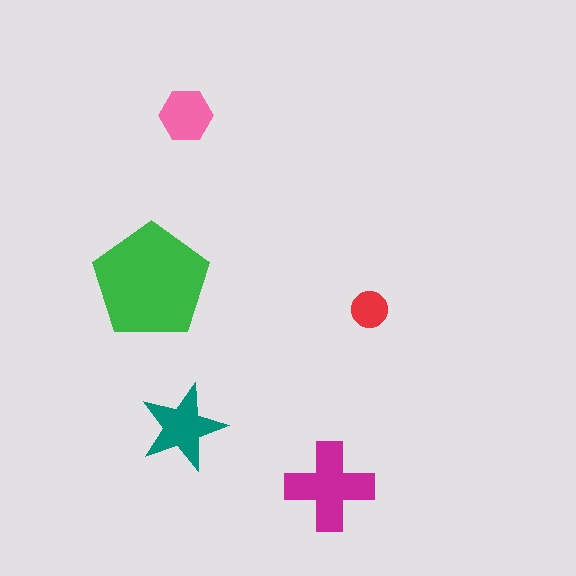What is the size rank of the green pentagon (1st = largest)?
1st.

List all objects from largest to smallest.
The green pentagon, the magenta cross, the teal star, the pink hexagon, the red circle.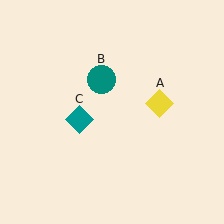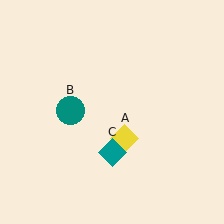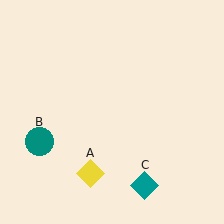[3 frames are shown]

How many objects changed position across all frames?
3 objects changed position: yellow diamond (object A), teal circle (object B), teal diamond (object C).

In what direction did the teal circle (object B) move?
The teal circle (object B) moved down and to the left.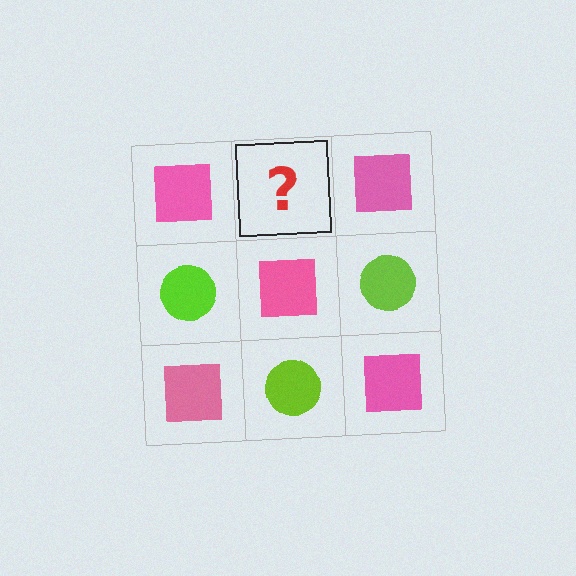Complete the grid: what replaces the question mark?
The question mark should be replaced with a lime circle.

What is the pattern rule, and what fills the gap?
The rule is that it alternates pink square and lime circle in a checkerboard pattern. The gap should be filled with a lime circle.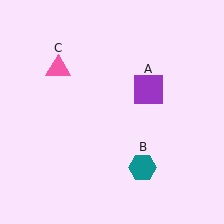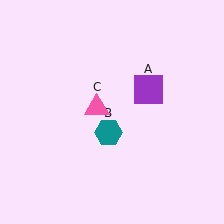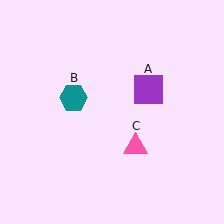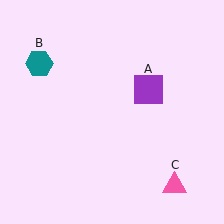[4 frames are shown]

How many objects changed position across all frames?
2 objects changed position: teal hexagon (object B), pink triangle (object C).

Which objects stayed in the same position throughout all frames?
Purple square (object A) remained stationary.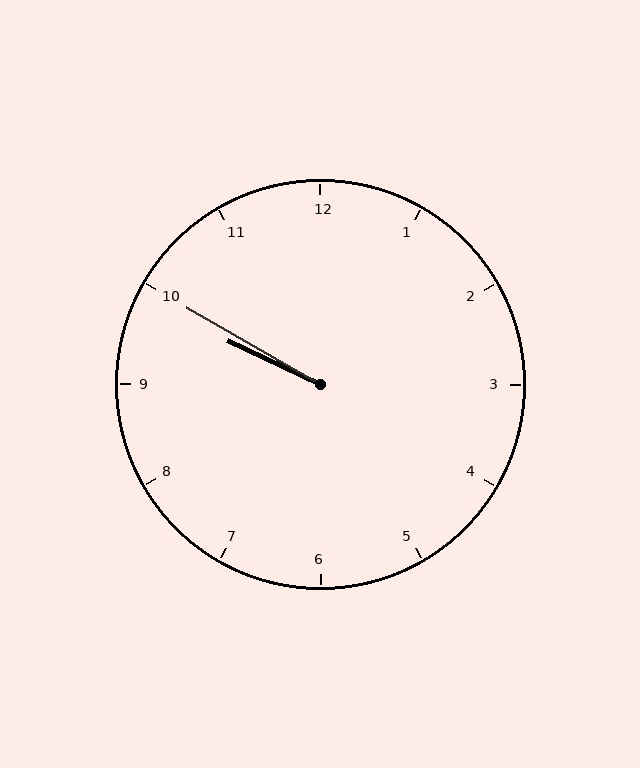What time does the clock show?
9:50.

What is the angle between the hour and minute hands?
Approximately 5 degrees.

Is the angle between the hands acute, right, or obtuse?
It is acute.